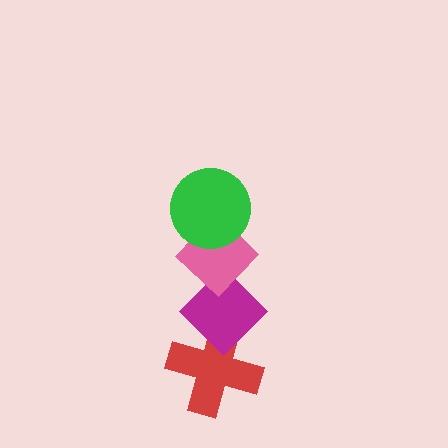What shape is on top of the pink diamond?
The green circle is on top of the pink diamond.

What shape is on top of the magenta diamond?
The pink diamond is on top of the magenta diamond.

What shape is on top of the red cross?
The magenta diamond is on top of the red cross.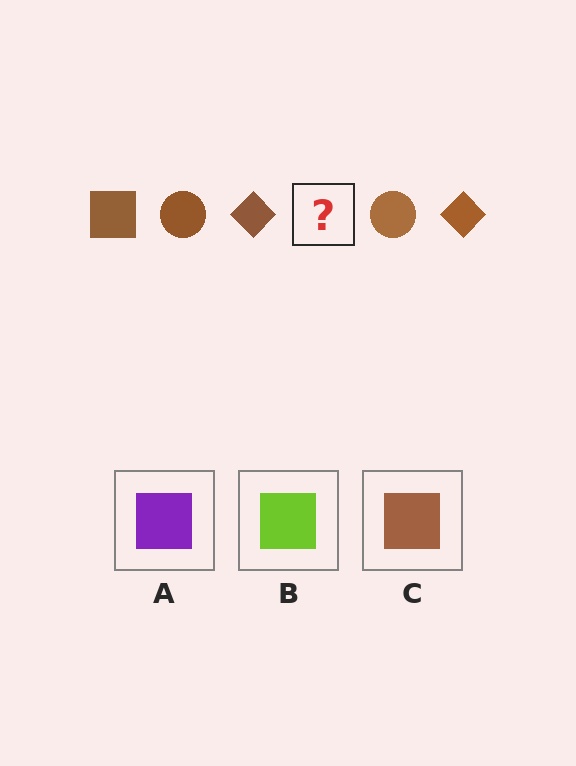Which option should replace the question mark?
Option C.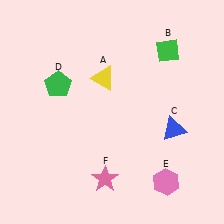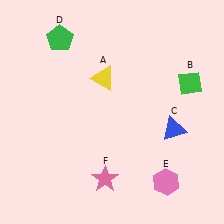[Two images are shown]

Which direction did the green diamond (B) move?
The green diamond (B) moved down.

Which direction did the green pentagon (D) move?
The green pentagon (D) moved up.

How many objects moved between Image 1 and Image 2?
2 objects moved between the two images.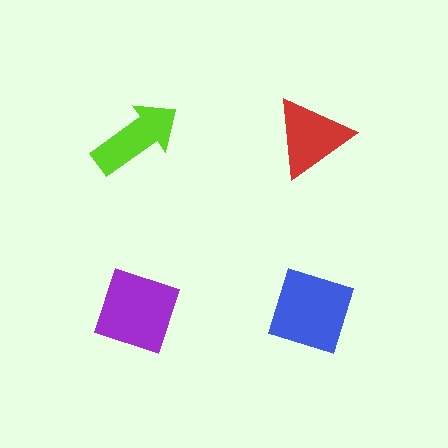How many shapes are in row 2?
2 shapes.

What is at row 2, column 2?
A blue diamond.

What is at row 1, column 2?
A red triangle.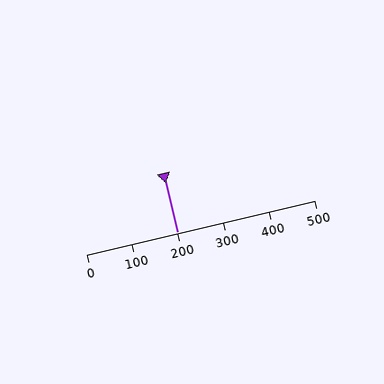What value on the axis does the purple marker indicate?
The marker indicates approximately 200.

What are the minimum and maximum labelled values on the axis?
The axis runs from 0 to 500.